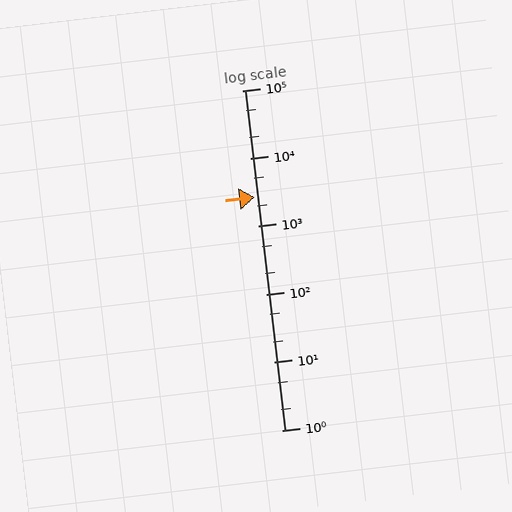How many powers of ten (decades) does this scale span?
The scale spans 5 decades, from 1 to 100000.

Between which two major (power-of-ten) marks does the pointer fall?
The pointer is between 1000 and 10000.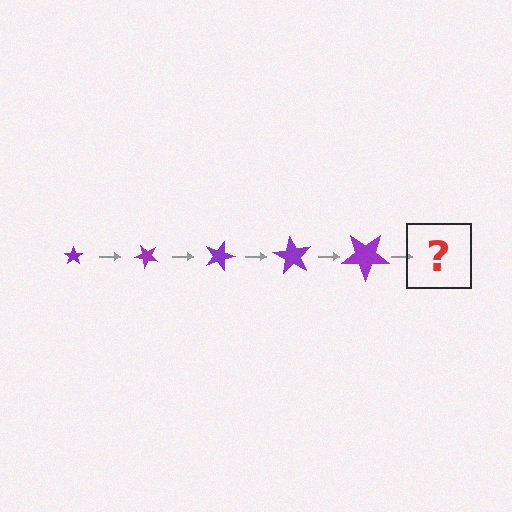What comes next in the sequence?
The next element should be a star, larger than the previous one and rotated 225 degrees from the start.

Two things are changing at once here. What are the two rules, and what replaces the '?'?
The two rules are that the star grows larger each step and it rotates 45 degrees each step. The '?' should be a star, larger than the previous one and rotated 225 degrees from the start.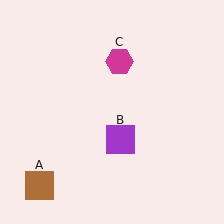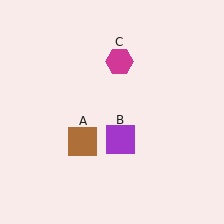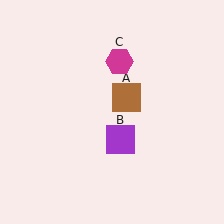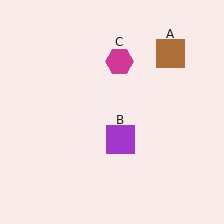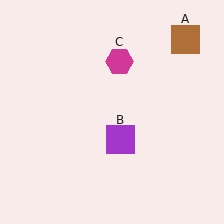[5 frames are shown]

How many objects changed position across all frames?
1 object changed position: brown square (object A).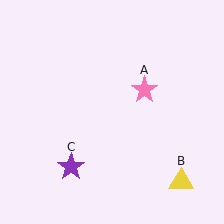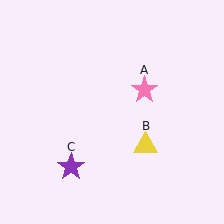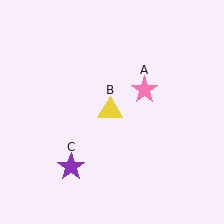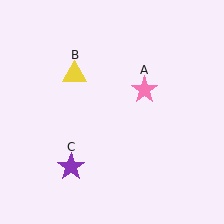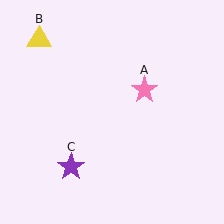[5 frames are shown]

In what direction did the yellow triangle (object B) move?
The yellow triangle (object B) moved up and to the left.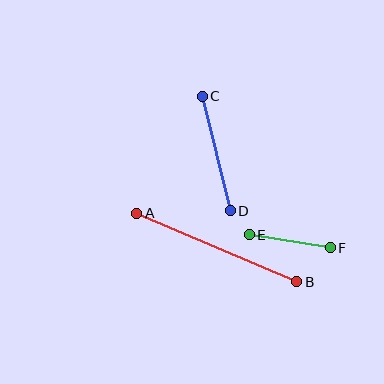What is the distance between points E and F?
The distance is approximately 82 pixels.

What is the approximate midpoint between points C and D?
The midpoint is at approximately (216, 154) pixels.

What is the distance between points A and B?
The distance is approximately 174 pixels.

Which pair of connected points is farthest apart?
Points A and B are farthest apart.